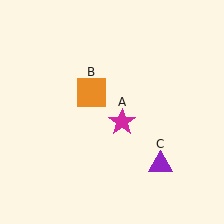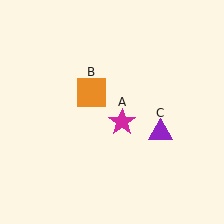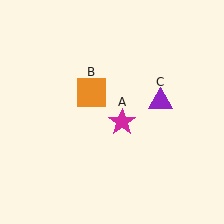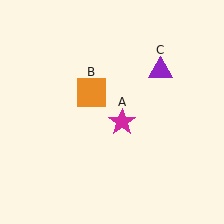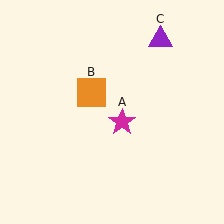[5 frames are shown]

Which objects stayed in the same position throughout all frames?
Magenta star (object A) and orange square (object B) remained stationary.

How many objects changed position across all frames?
1 object changed position: purple triangle (object C).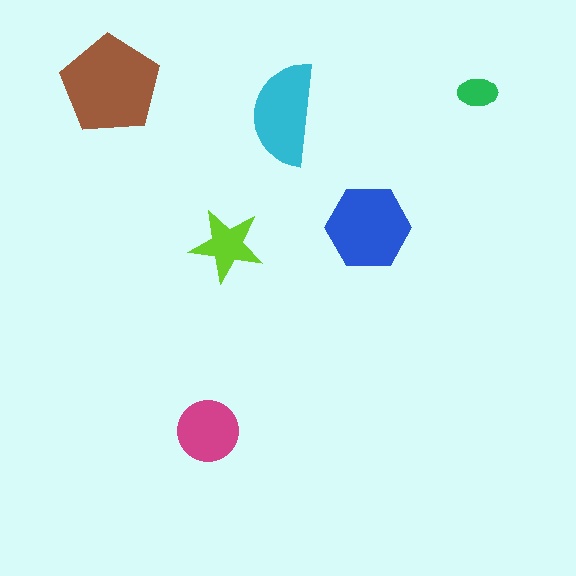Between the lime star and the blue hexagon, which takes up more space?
The blue hexagon.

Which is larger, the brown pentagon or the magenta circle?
The brown pentagon.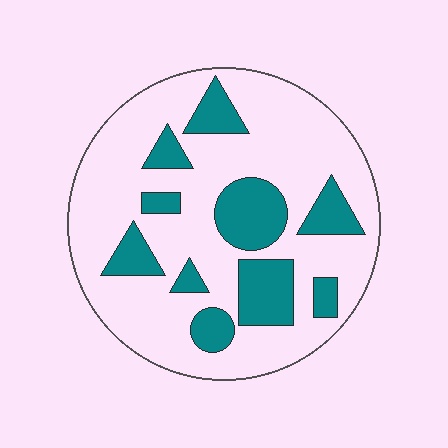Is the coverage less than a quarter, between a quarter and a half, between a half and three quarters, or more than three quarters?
Between a quarter and a half.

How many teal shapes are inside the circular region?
10.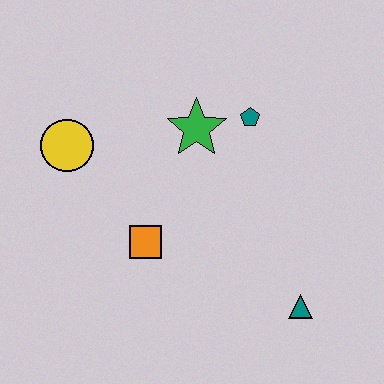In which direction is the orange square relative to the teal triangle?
The orange square is to the left of the teal triangle.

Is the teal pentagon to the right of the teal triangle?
No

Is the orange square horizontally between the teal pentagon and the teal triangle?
No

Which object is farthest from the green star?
The teal triangle is farthest from the green star.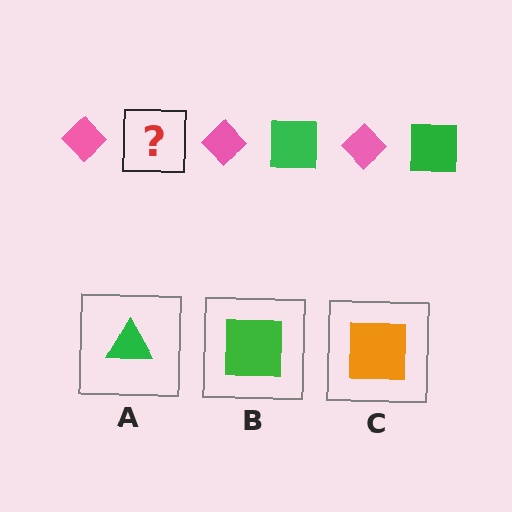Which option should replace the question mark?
Option B.